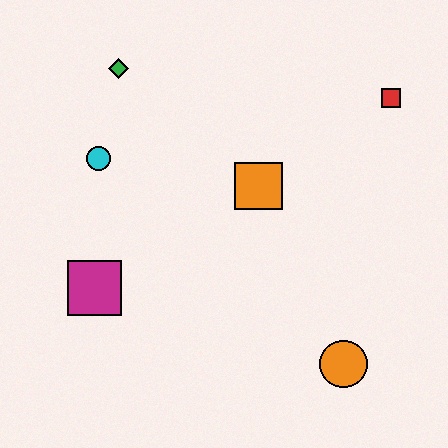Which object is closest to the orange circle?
The orange square is closest to the orange circle.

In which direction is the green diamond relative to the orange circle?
The green diamond is above the orange circle.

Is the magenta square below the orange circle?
No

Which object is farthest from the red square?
The magenta square is farthest from the red square.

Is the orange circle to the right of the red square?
No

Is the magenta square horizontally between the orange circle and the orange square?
No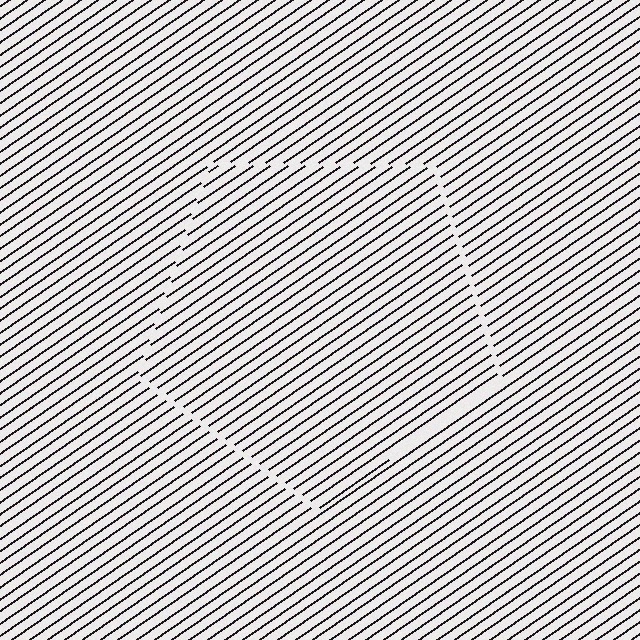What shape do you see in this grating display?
An illusory pentagon. The interior of the shape contains the same grating, shifted by half a period — the contour is defined by the phase discontinuity where line-ends from the inner and outer gratings abut.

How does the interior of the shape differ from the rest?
The interior of the shape contains the same grating, shifted by half a period — the contour is defined by the phase discontinuity where line-ends from the inner and outer gratings abut.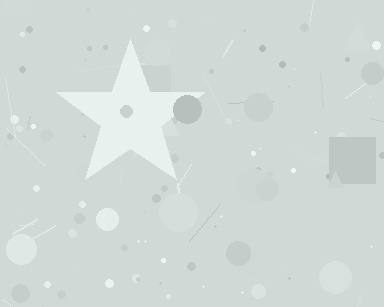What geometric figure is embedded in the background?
A star is embedded in the background.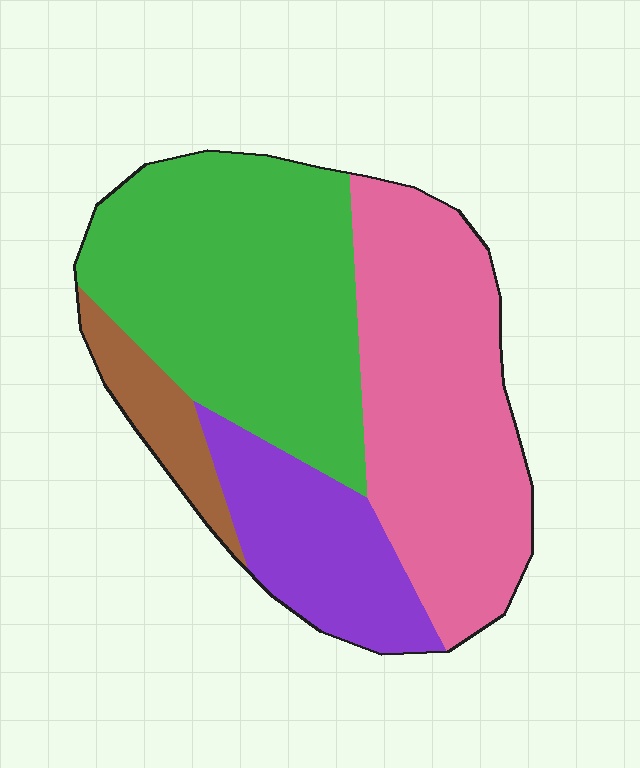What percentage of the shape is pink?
Pink takes up about three eighths (3/8) of the shape.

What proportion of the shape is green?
Green covers around 40% of the shape.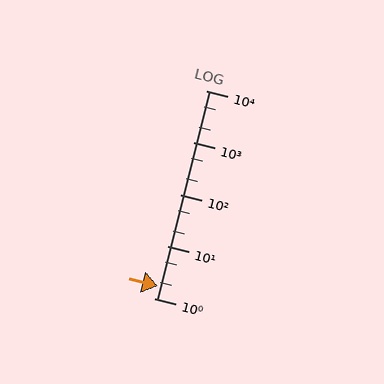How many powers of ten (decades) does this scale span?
The scale spans 4 decades, from 1 to 10000.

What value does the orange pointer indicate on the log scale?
The pointer indicates approximately 1.7.